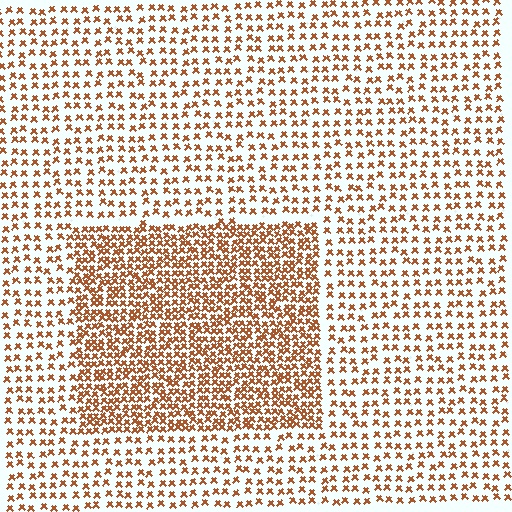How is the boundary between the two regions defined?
The boundary is defined by a change in element density (approximately 2.1x ratio). All elements are the same color, size, and shape.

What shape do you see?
I see a rectangle.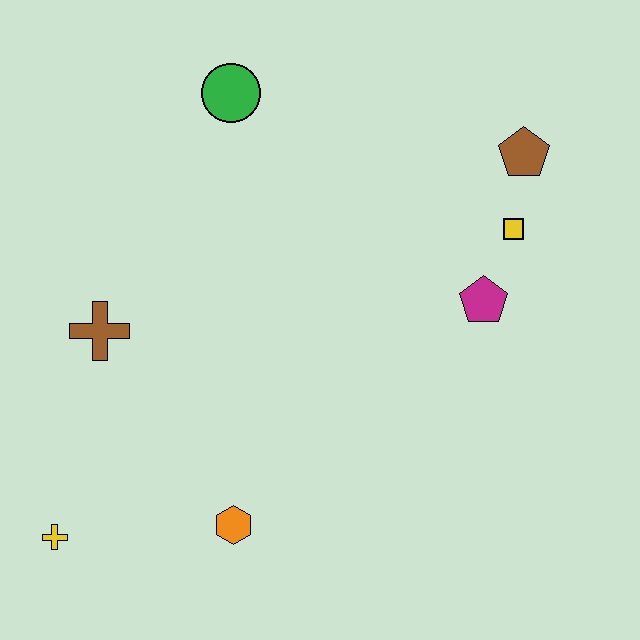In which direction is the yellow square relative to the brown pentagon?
The yellow square is below the brown pentagon.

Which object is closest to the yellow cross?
The orange hexagon is closest to the yellow cross.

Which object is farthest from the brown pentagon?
The yellow cross is farthest from the brown pentagon.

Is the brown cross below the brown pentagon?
Yes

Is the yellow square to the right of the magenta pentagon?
Yes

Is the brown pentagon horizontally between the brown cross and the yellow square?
No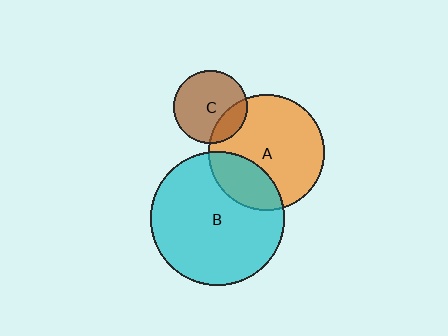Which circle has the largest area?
Circle B (cyan).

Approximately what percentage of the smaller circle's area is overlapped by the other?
Approximately 20%.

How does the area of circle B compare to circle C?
Approximately 3.3 times.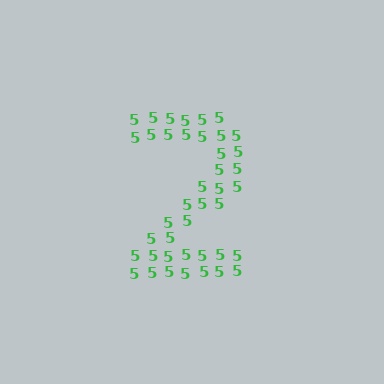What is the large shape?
The large shape is the digit 2.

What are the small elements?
The small elements are digit 5's.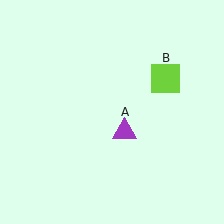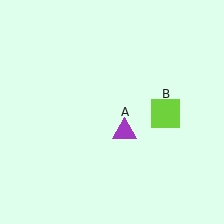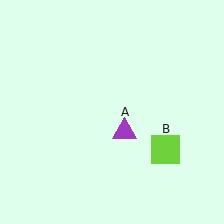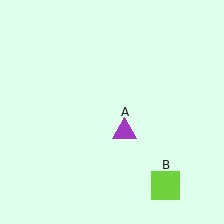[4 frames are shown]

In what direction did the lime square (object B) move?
The lime square (object B) moved down.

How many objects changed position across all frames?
1 object changed position: lime square (object B).